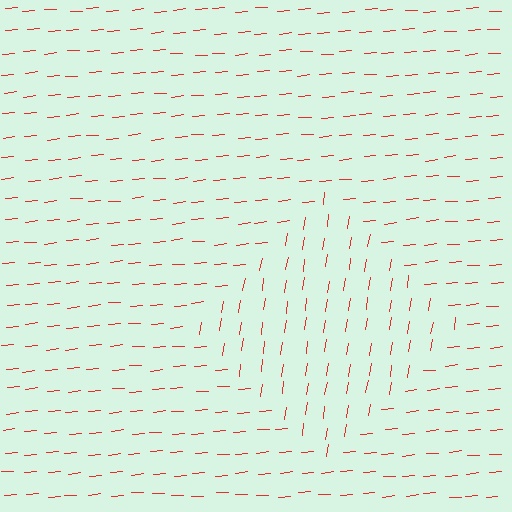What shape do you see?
I see a diamond.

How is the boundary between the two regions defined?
The boundary is defined purely by a change in line orientation (approximately 76 degrees difference). All lines are the same color and thickness.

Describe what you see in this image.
The image is filled with small red line segments. A diamond region in the image has lines oriented differently from the surrounding lines, creating a visible texture boundary.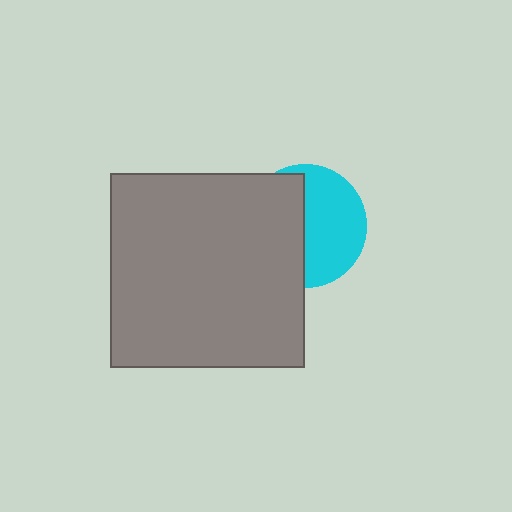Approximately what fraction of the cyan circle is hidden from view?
Roughly 48% of the cyan circle is hidden behind the gray square.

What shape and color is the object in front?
The object in front is a gray square.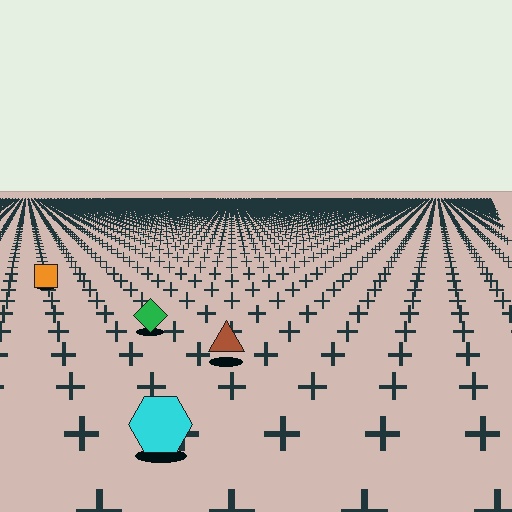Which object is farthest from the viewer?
The orange square is farthest from the viewer. It appears smaller and the ground texture around it is denser.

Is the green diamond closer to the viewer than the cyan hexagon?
No. The cyan hexagon is closer — you can tell from the texture gradient: the ground texture is coarser near it.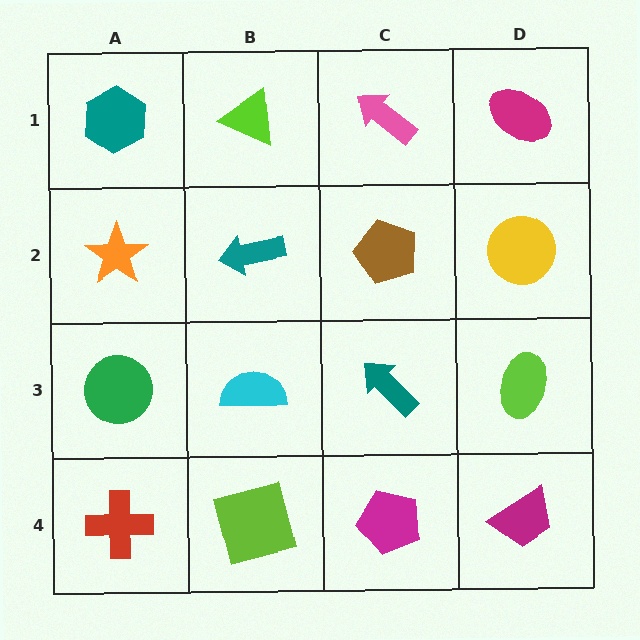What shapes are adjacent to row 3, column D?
A yellow circle (row 2, column D), a magenta trapezoid (row 4, column D), a teal arrow (row 3, column C).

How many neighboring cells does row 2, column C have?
4.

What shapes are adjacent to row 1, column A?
An orange star (row 2, column A), a lime triangle (row 1, column B).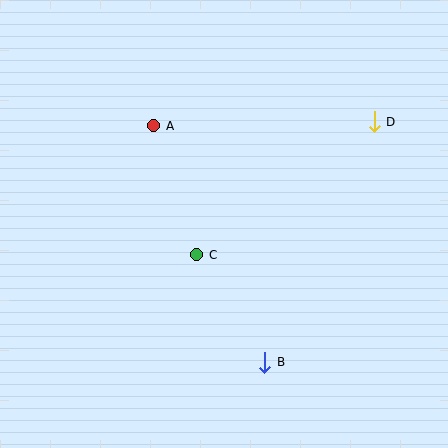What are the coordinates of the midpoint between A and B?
The midpoint between A and B is at (209, 244).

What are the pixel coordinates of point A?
Point A is at (154, 126).